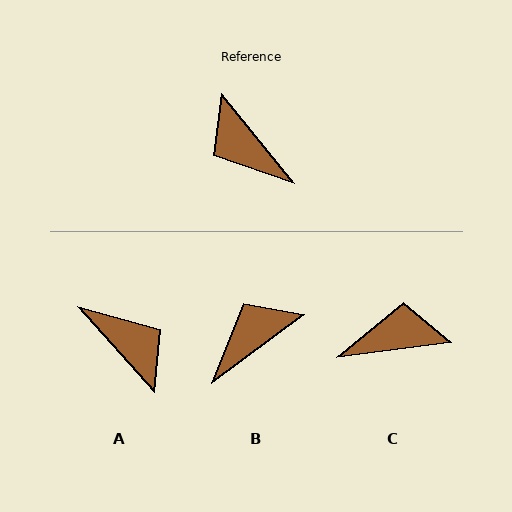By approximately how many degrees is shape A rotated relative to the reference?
Approximately 177 degrees clockwise.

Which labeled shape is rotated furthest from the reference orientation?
A, about 177 degrees away.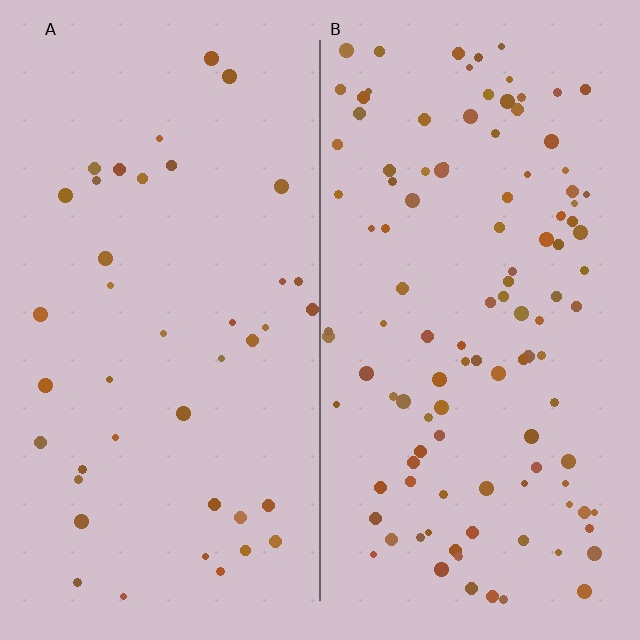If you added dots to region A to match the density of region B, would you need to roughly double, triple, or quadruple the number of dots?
Approximately triple.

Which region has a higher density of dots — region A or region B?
B (the right).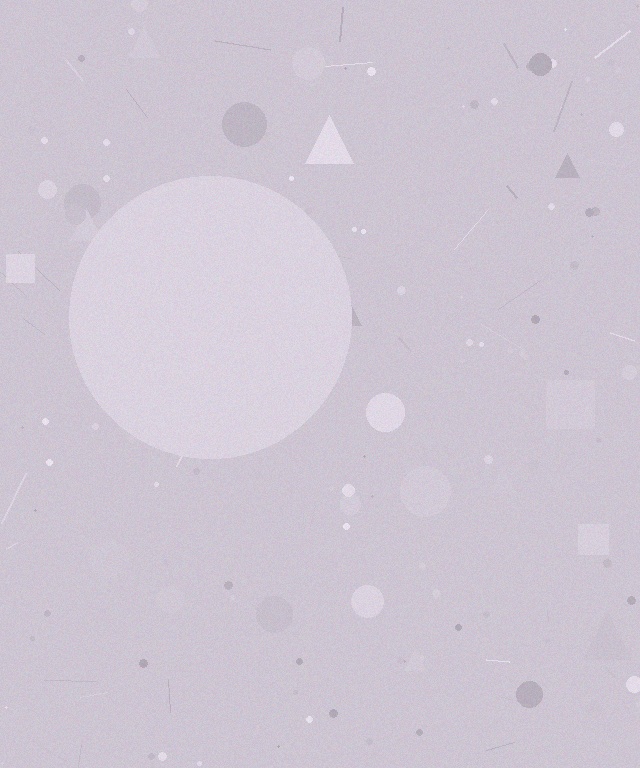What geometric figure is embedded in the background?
A circle is embedded in the background.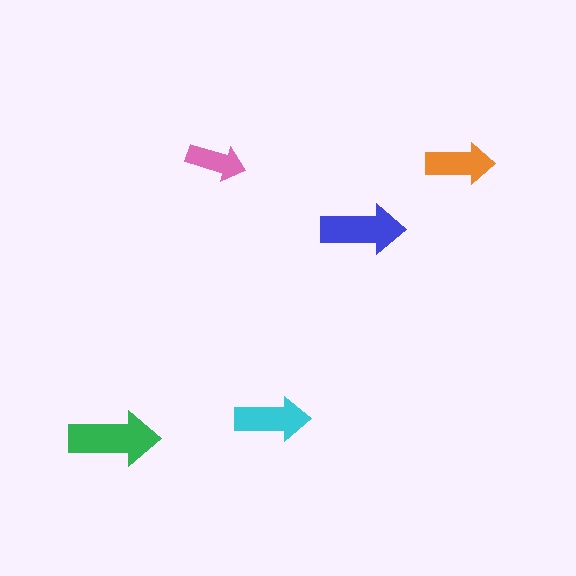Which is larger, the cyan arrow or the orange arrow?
The cyan one.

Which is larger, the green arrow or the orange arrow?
The green one.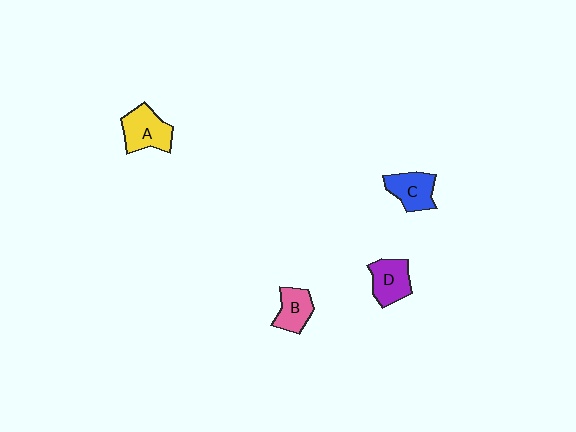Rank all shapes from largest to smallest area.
From largest to smallest: A (yellow), D (purple), C (blue), B (pink).